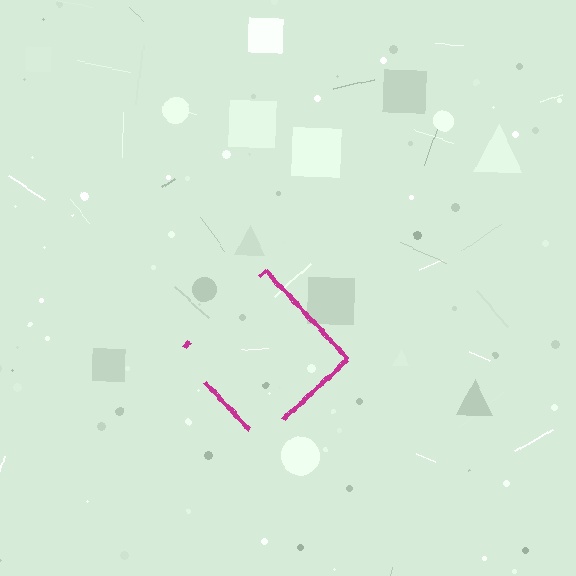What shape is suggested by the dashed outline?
The dashed outline suggests a diamond.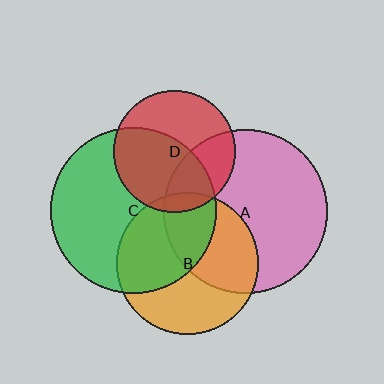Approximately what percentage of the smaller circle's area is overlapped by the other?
Approximately 5%.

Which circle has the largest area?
Circle C (green).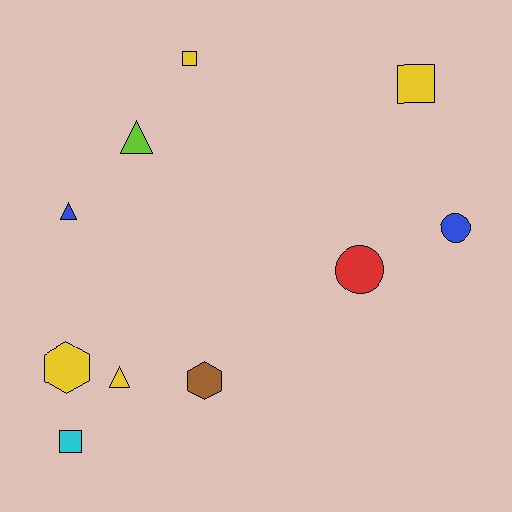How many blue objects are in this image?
There are 2 blue objects.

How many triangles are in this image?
There are 3 triangles.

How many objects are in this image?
There are 10 objects.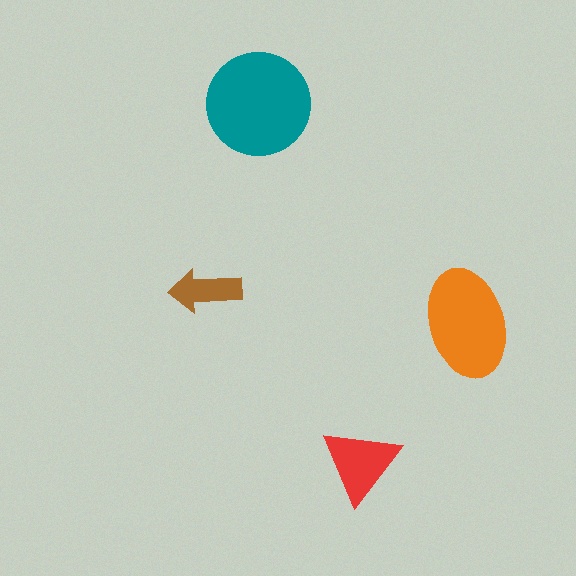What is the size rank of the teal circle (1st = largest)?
1st.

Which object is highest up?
The teal circle is topmost.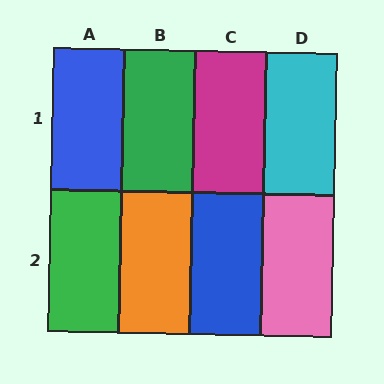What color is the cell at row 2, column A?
Green.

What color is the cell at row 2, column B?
Orange.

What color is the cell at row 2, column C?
Blue.